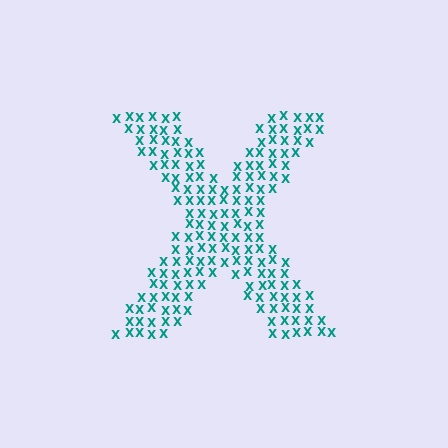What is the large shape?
The large shape is the letter X.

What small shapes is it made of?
It is made of small letter X's.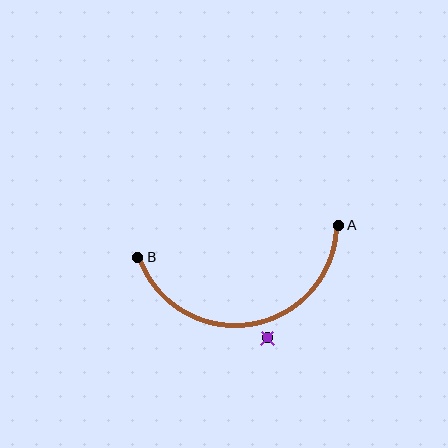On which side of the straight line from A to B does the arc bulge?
The arc bulges below the straight line connecting A and B.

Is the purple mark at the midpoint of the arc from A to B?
No — the purple mark does not lie on the arc at all. It sits slightly outside the curve.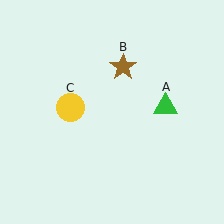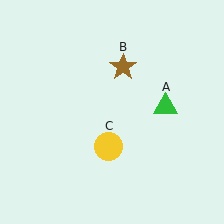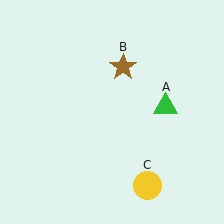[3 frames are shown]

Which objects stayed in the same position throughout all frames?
Green triangle (object A) and brown star (object B) remained stationary.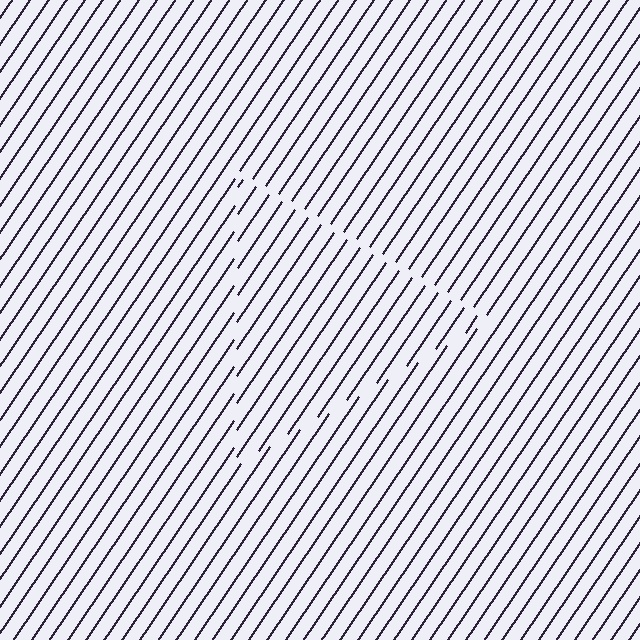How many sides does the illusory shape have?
3 sides — the line-ends trace a triangle.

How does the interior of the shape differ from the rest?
The interior of the shape contains the same grating, shifted by half a period — the contour is defined by the phase discontinuity where line-ends from the inner and outer gratings abut.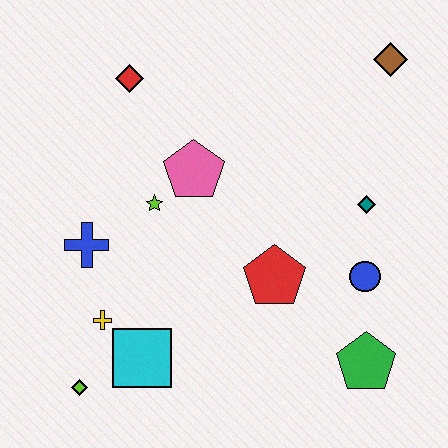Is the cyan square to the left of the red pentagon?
Yes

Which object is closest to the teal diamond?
The blue circle is closest to the teal diamond.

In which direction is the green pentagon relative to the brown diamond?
The green pentagon is below the brown diamond.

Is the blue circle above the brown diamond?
No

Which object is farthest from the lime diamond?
The brown diamond is farthest from the lime diamond.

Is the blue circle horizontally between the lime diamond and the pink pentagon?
No